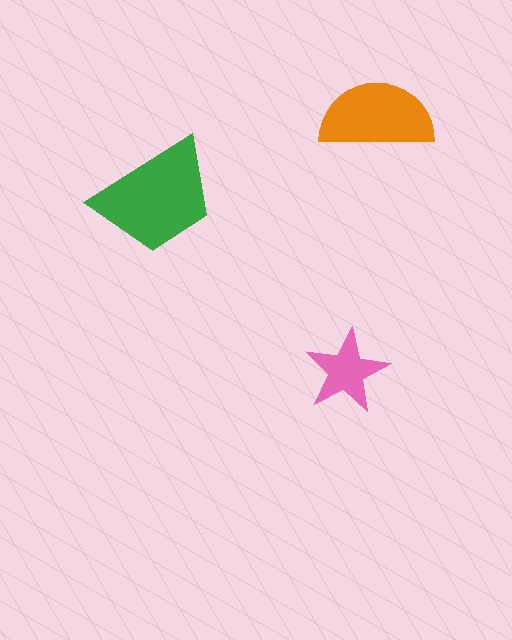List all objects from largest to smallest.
The green trapezoid, the orange semicircle, the pink star.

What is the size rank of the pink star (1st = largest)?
3rd.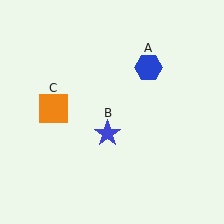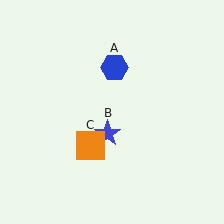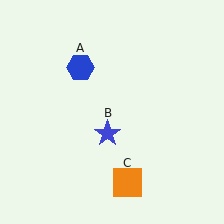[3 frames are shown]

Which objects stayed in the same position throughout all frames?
Blue star (object B) remained stationary.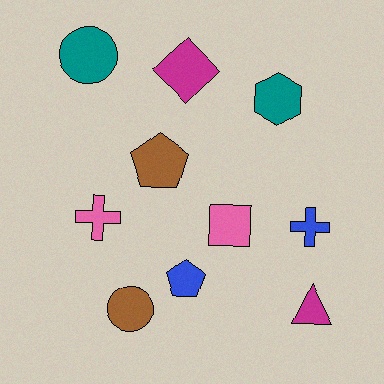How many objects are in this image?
There are 10 objects.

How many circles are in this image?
There are 2 circles.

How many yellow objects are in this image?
There are no yellow objects.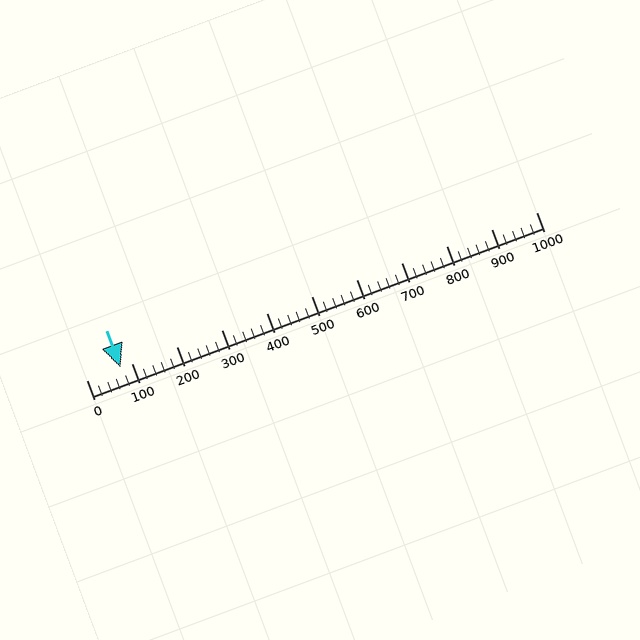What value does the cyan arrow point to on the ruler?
The cyan arrow points to approximately 75.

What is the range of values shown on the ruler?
The ruler shows values from 0 to 1000.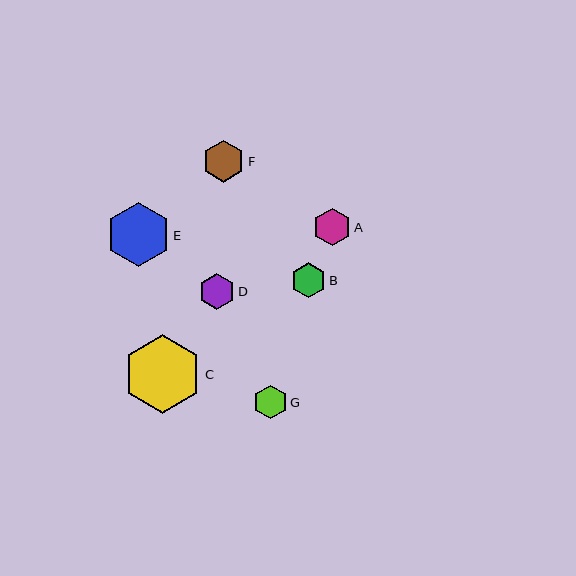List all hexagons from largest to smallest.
From largest to smallest: C, E, F, A, D, B, G.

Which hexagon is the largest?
Hexagon C is the largest with a size of approximately 79 pixels.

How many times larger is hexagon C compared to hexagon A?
Hexagon C is approximately 2.1 times the size of hexagon A.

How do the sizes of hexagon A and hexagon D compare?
Hexagon A and hexagon D are approximately the same size.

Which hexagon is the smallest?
Hexagon G is the smallest with a size of approximately 34 pixels.